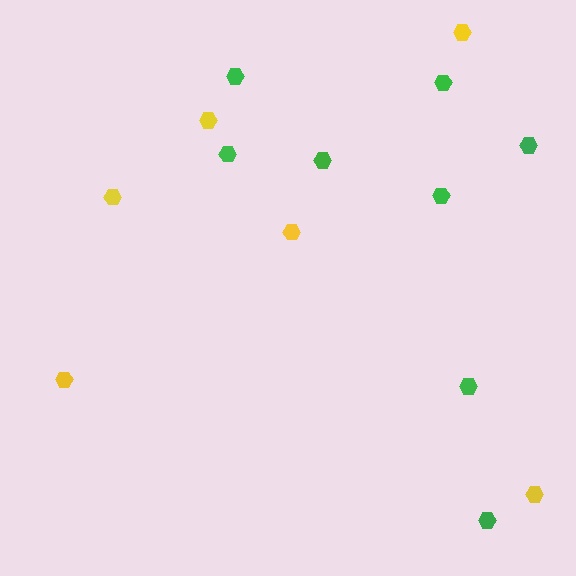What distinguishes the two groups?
There are 2 groups: one group of yellow hexagons (6) and one group of green hexagons (8).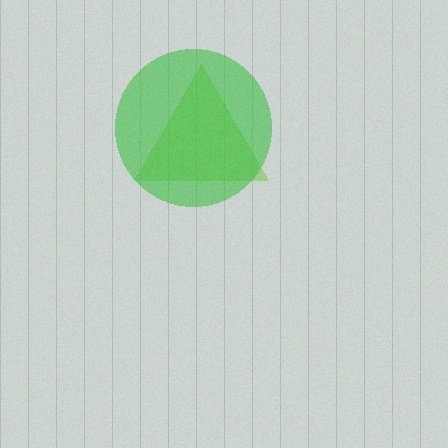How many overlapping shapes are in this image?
There are 2 overlapping shapes in the image.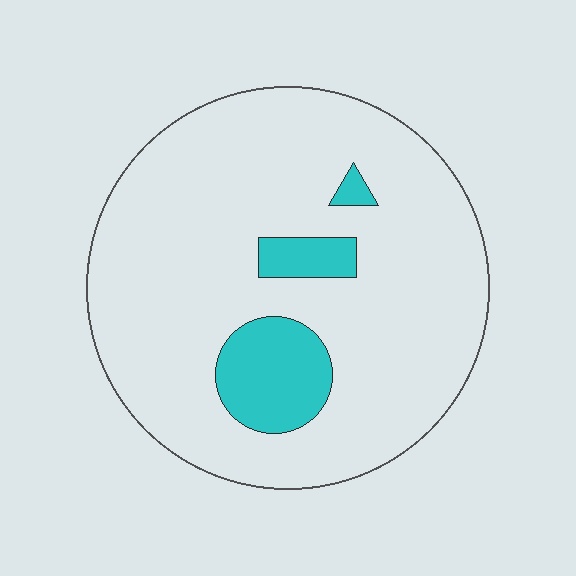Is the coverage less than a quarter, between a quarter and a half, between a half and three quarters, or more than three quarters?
Less than a quarter.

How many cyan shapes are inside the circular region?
3.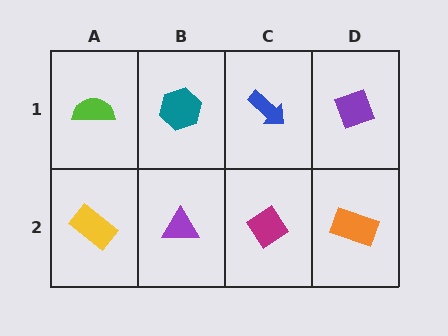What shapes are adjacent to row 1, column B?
A purple triangle (row 2, column B), a lime semicircle (row 1, column A), a blue arrow (row 1, column C).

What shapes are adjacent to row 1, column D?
An orange rectangle (row 2, column D), a blue arrow (row 1, column C).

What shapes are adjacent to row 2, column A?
A lime semicircle (row 1, column A), a purple triangle (row 2, column B).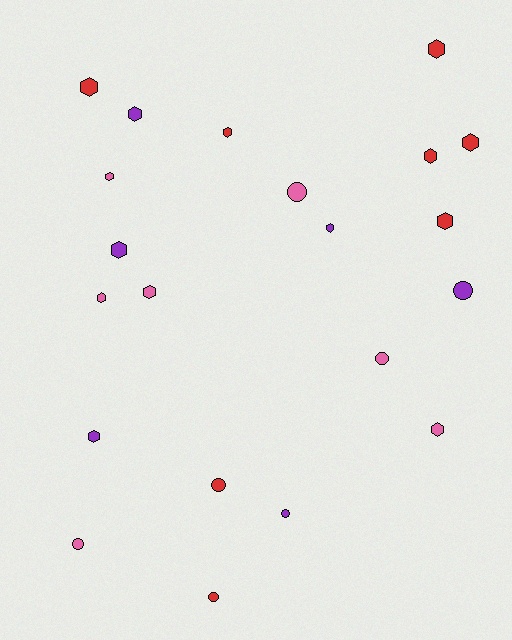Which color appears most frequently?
Red, with 8 objects.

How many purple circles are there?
There are 2 purple circles.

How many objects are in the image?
There are 21 objects.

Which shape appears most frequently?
Hexagon, with 14 objects.